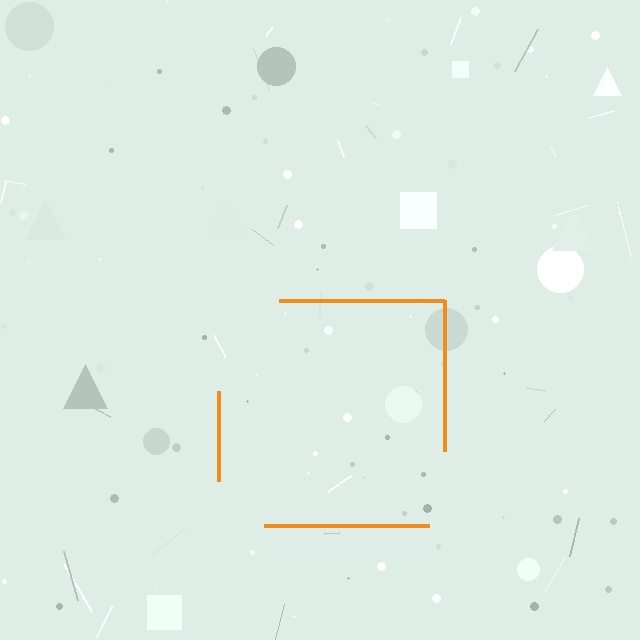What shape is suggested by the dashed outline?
The dashed outline suggests a square.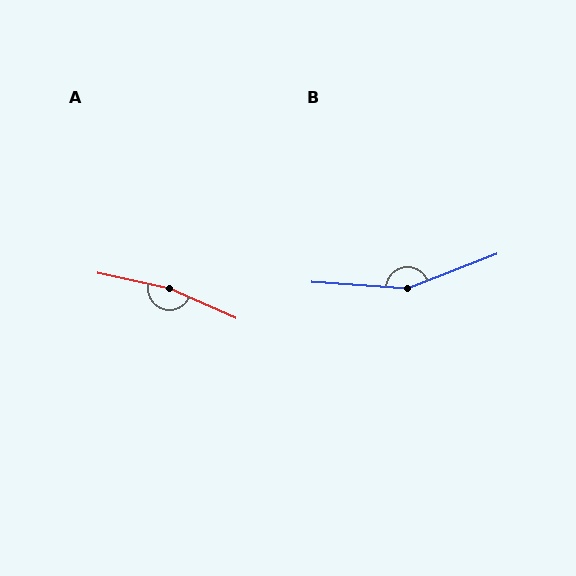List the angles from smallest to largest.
B (155°), A (169°).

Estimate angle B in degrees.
Approximately 155 degrees.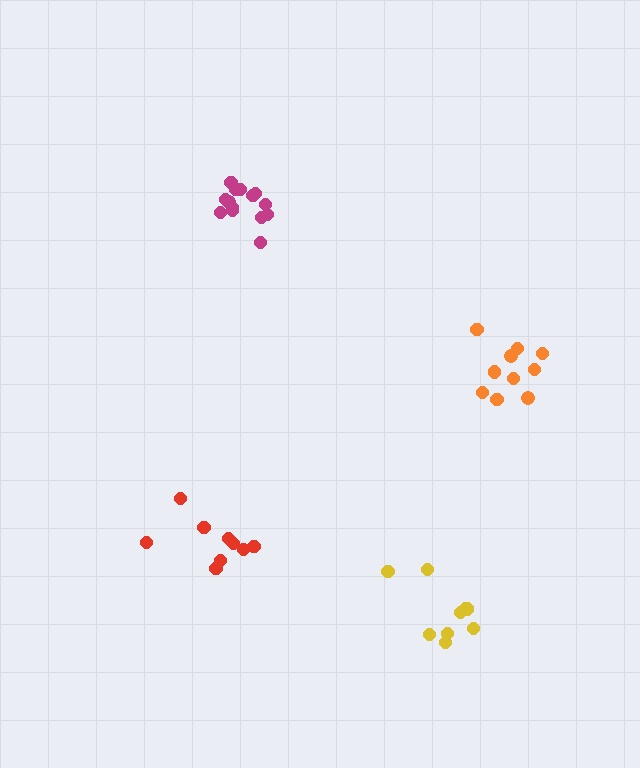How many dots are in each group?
Group 1: 9 dots, Group 2: 9 dots, Group 3: 10 dots, Group 4: 14 dots (42 total).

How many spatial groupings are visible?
There are 4 spatial groupings.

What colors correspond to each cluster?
The clusters are colored: red, yellow, orange, magenta.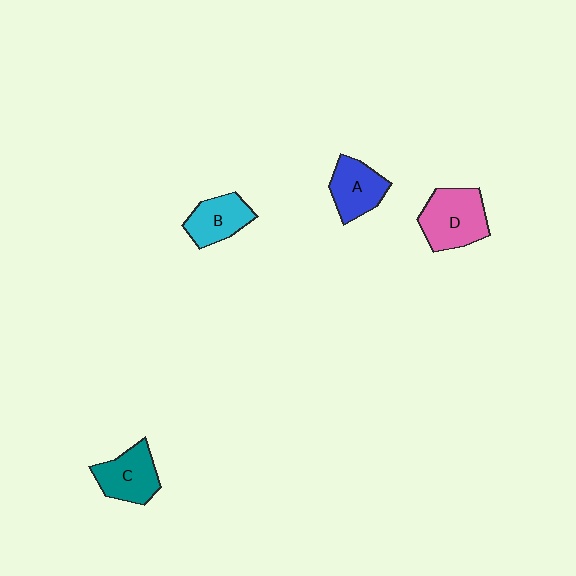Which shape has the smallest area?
Shape B (cyan).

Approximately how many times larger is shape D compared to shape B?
Approximately 1.4 times.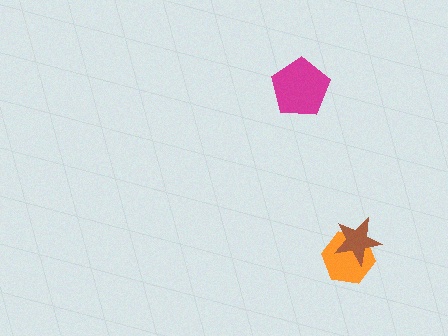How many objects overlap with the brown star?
1 object overlaps with the brown star.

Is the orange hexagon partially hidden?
Yes, it is partially covered by another shape.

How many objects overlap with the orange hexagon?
1 object overlaps with the orange hexagon.